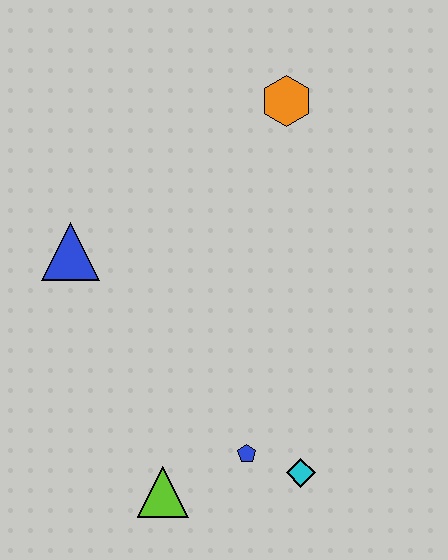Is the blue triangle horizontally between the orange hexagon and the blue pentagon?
No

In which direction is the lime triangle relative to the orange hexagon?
The lime triangle is below the orange hexagon.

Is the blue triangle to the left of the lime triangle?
Yes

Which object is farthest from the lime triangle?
The orange hexagon is farthest from the lime triangle.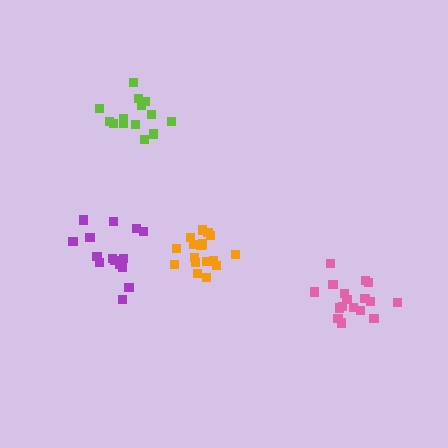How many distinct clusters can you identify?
There are 4 distinct clusters.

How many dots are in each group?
Group 1: 16 dots, Group 2: 17 dots, Group 3: 17 dots, Group 4: 15 dots (65 total).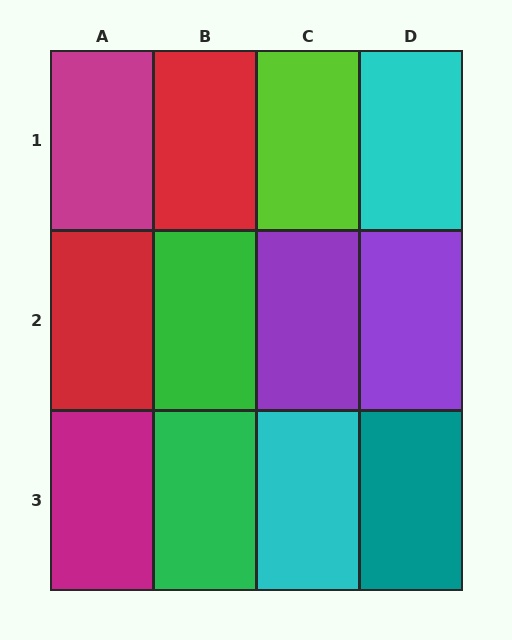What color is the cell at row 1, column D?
Cyan.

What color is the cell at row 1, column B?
Red.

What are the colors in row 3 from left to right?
Magenta, green, cyan, teal.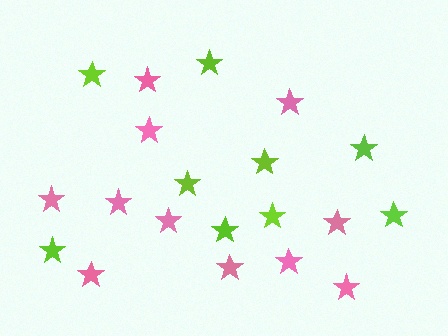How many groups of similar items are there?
There are 2 groups: one group of lime stars (9) and one group of pink stars (11).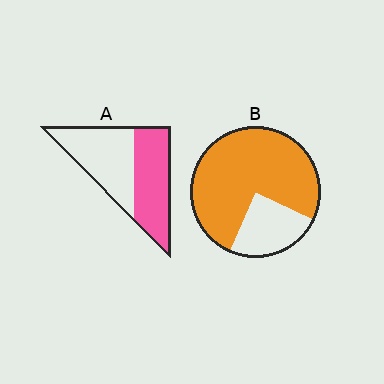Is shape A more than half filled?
Roughly half.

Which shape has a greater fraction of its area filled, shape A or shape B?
Shape B.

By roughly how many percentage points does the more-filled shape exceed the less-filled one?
By roughly 25 percentage points (B over A).